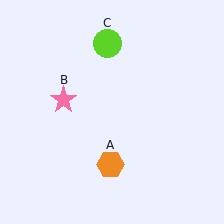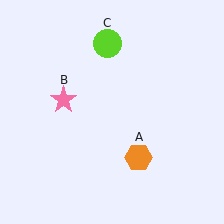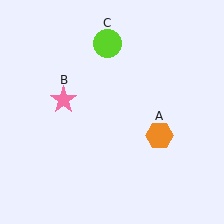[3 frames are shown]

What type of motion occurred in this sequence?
The orange hexagon (object A) rotated counterclockwise around the center of the scene.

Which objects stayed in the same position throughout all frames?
Pink star (object B) and lime circle (object C) remained stationary.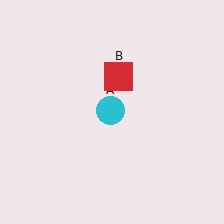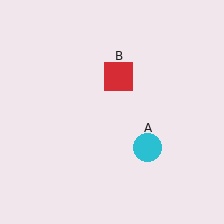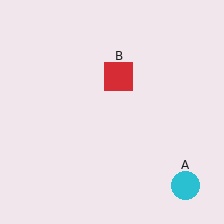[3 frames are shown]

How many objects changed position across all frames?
1 object changed position: cyan circle (object A).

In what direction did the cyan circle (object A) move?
The cyan circle (object A) moved down and to the right.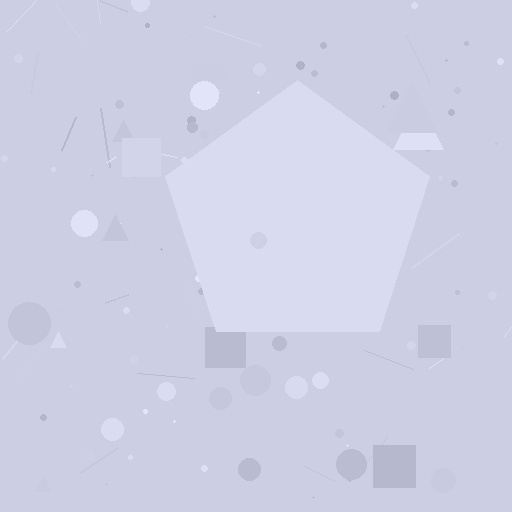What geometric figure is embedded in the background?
A pentagon is embedded in the background.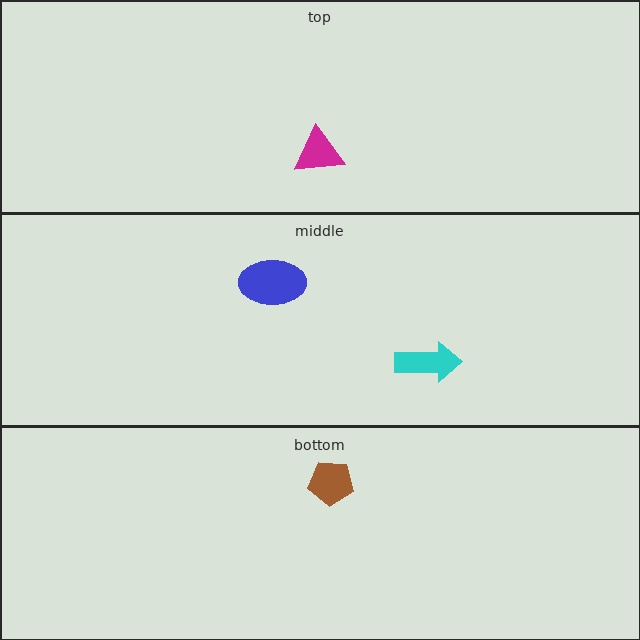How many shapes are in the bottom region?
1.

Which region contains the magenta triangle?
The top region.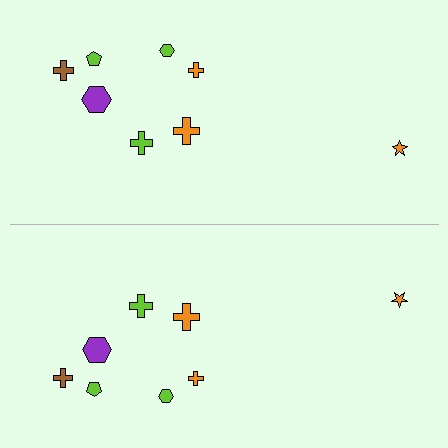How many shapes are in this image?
There are 16 shapes in this image.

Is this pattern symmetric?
Yes, this pattern has bilateral (reflection) symmetry.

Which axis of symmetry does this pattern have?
The pattern has a horizontal axis of symmetry running through the center of the image.